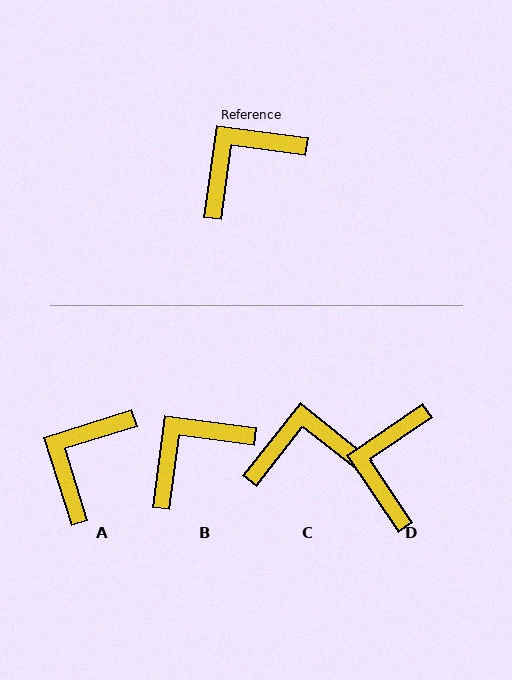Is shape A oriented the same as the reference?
No, it is off by about 25 degrees.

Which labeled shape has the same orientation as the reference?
B.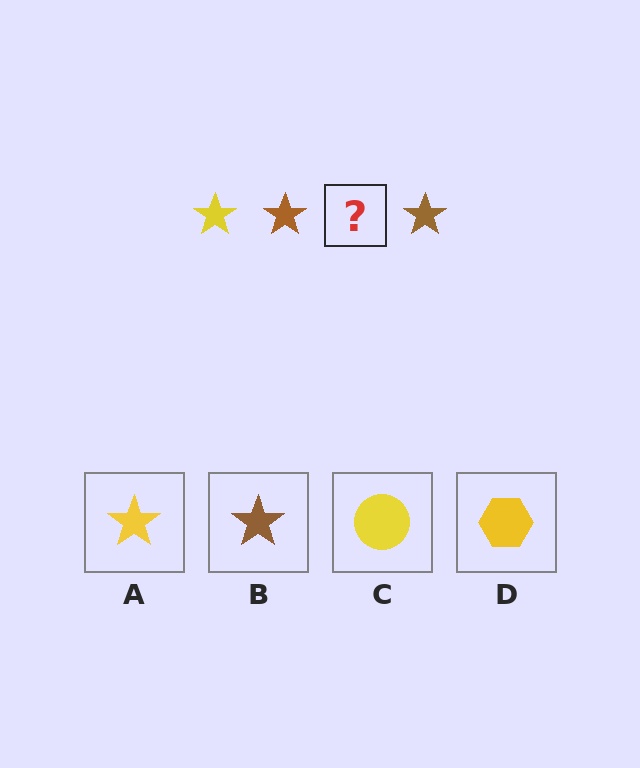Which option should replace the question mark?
Option A.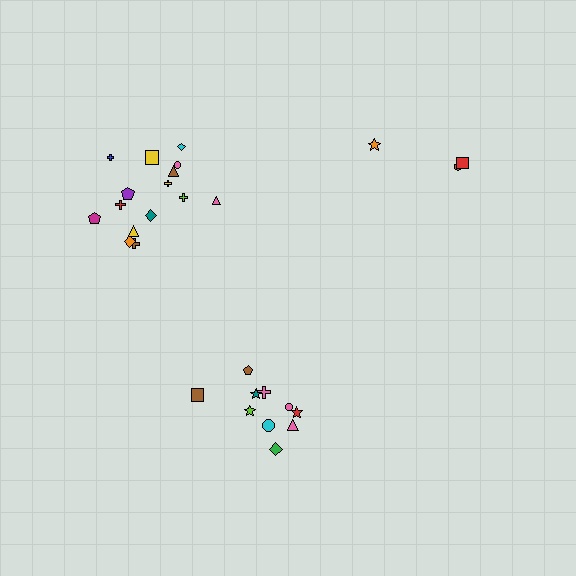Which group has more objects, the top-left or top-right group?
The top-left group.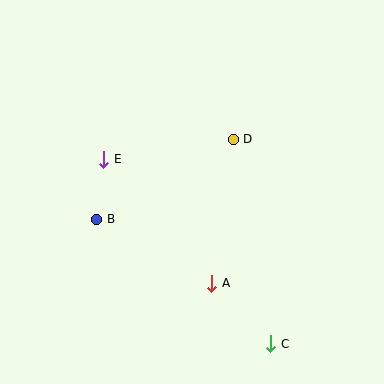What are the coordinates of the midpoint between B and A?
The midpoint between B and A is at (154, 251).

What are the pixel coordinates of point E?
Point E is at (104, 159).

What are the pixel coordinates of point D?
Point D is at (233, 139).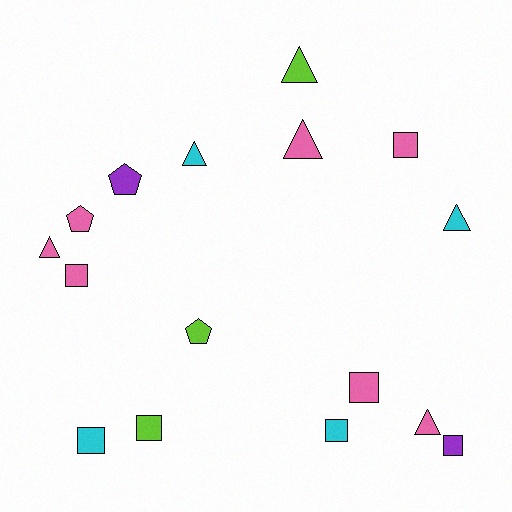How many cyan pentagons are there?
There are no cyan pentagons.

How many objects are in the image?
There are 16 objects.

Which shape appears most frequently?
Square, with 7 objects.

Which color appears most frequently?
Pink, with 7 objects.